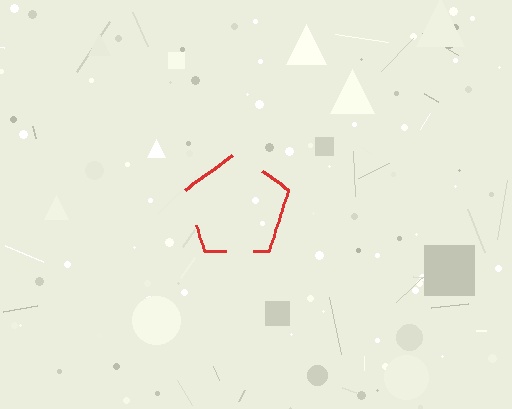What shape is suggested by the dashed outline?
The dashed outline suggests a pentagon.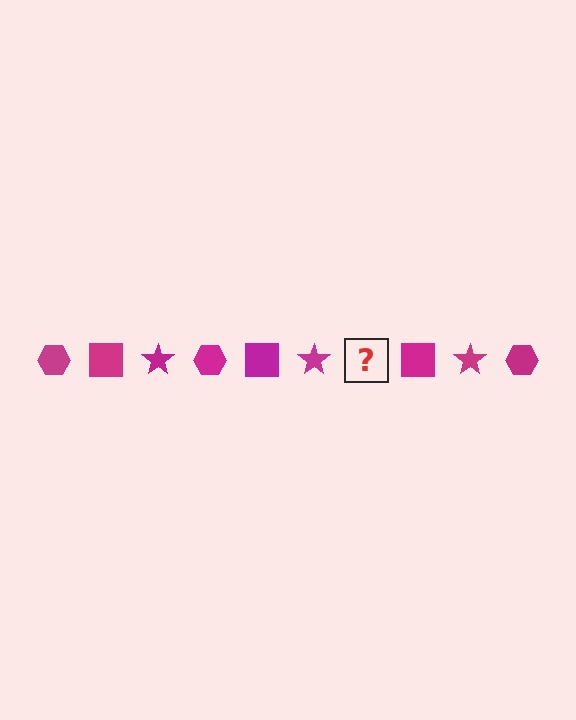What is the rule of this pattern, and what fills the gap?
The rule is that the pattern cycles through hexagon, square, star shapes in magenta. The gap should be filled with a magenta hexagon.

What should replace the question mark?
The question mark should be replaced with a magenta hexagon.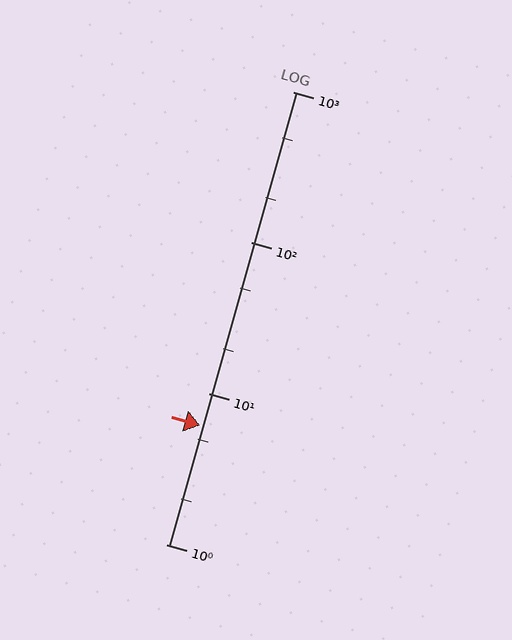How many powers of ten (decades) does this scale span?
The scale spans 3 decades, from 1 to 1000.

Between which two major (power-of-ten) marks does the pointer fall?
The pointer is between 1 and 10.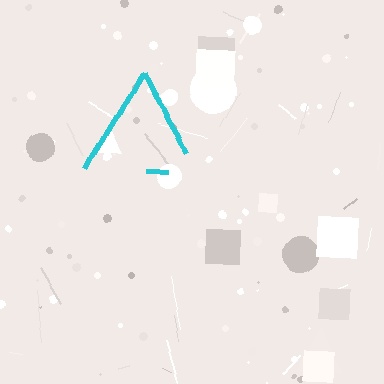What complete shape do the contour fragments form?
The contour fragments form a triangle.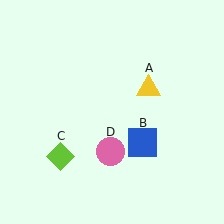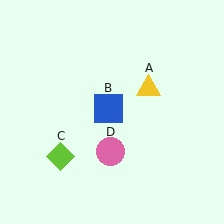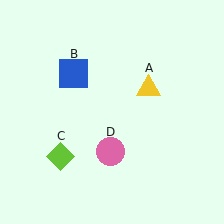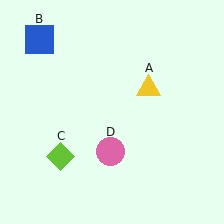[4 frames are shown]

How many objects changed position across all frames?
1 object changed position: blue square (object B).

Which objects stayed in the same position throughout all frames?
Yellow triangle (object A) and lime diamond (object C) and pink circle (object D) remained stationary.